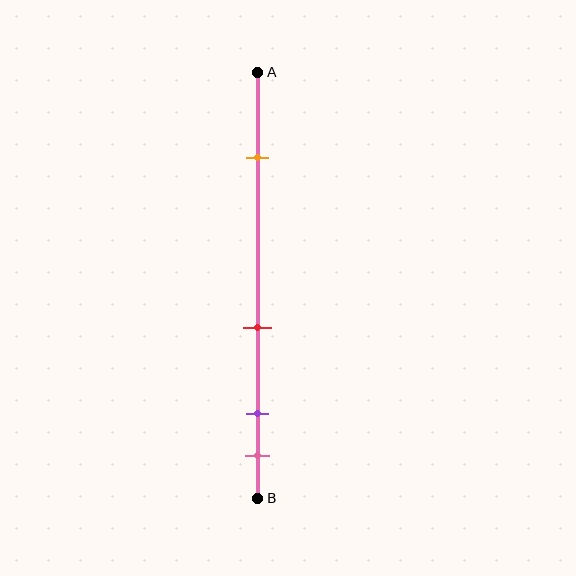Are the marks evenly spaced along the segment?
No, the marks are not evenly spaced.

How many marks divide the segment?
There are 4 marks dividing the segment.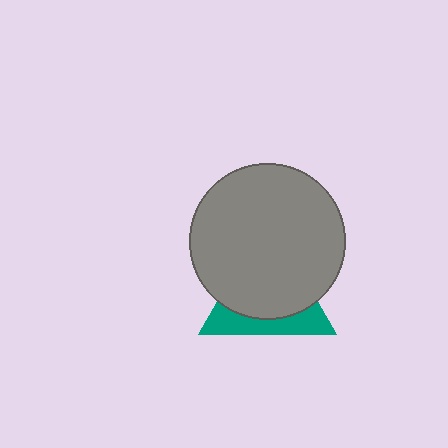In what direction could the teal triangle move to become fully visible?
The teal triangle could move down. That would shift it out from behind the gray circle entirely.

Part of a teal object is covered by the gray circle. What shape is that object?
It is a triangle.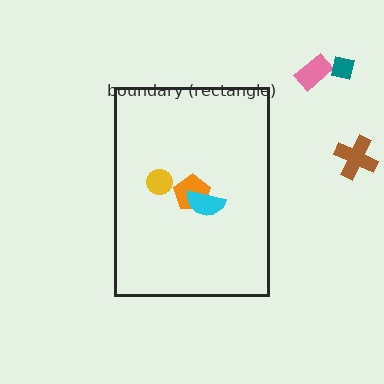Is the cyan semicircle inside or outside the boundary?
Inside.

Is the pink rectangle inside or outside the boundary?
Outside.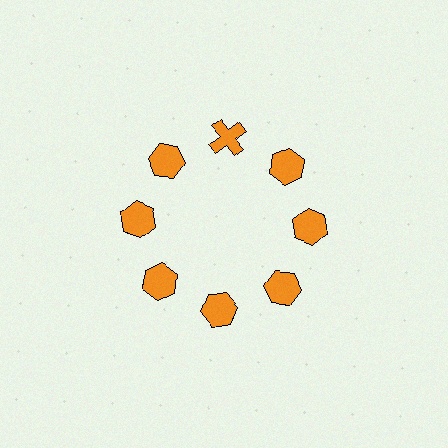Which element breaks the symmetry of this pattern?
The orange cross at roughly the 12 o'clock position breaks the symmetry. All other shapes are orange hexagons.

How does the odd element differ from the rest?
It has a different shape: cross instead of hexagon.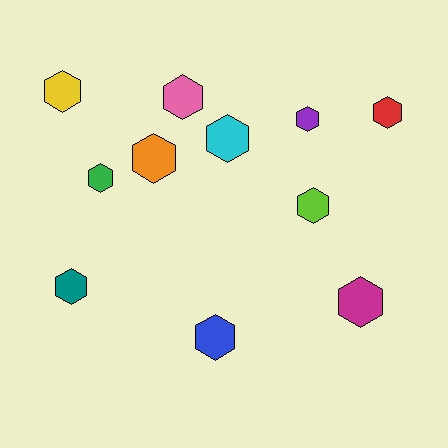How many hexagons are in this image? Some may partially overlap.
There are 11 hexagons.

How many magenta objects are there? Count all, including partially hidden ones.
There is 1 magenta object.